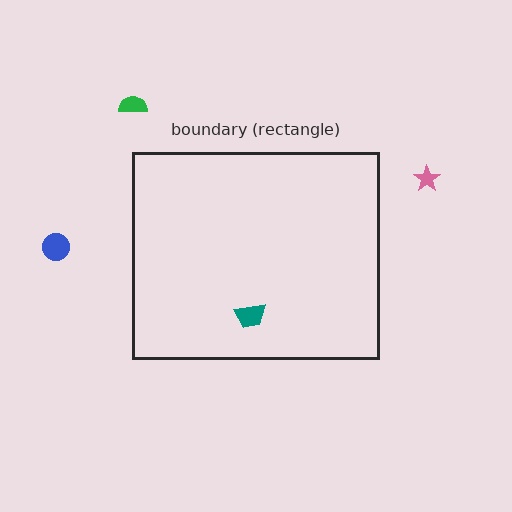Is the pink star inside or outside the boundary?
Outside.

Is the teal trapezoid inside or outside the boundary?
Inside.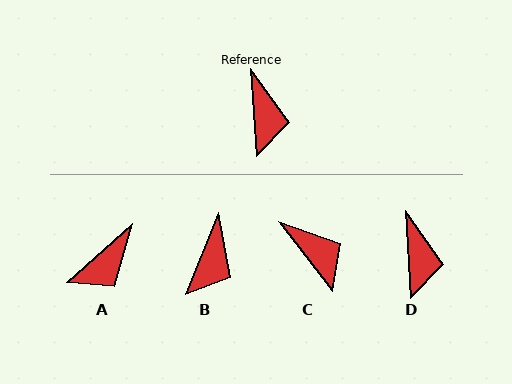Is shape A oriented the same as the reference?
No, it is off by about 52 degrees.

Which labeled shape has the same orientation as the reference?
D.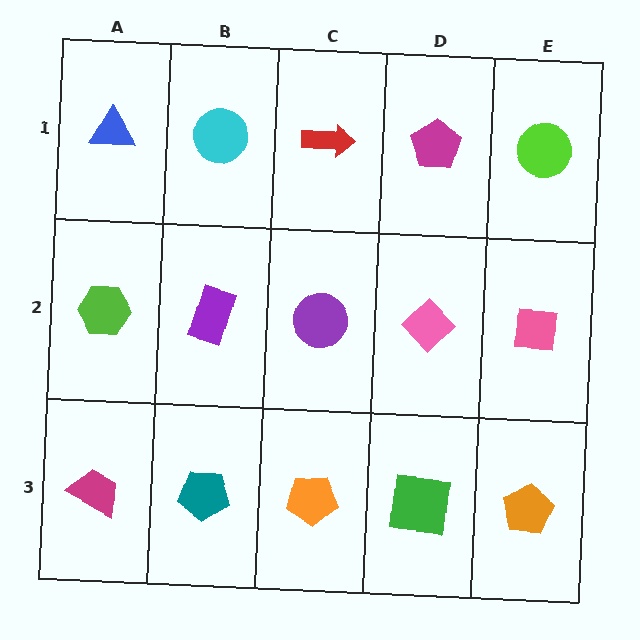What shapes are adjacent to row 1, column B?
A purple rectangle (row 2, column B), a blue triangle (row 1, column A), a red arrow (row 1, column C).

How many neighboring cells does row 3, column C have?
3.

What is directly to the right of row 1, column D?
A lime circle.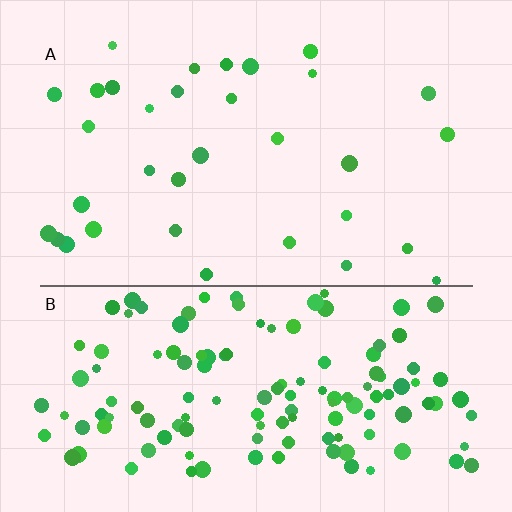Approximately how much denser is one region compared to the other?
Approximately 4.2× — region B over region A.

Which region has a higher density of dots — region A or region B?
B (the bottom).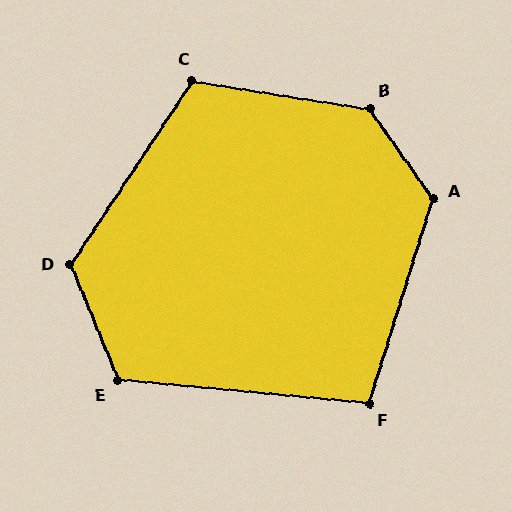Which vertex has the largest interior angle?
B, at approximately 134 degrees.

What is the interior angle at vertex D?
Approximately 124 degrees (obtuse).